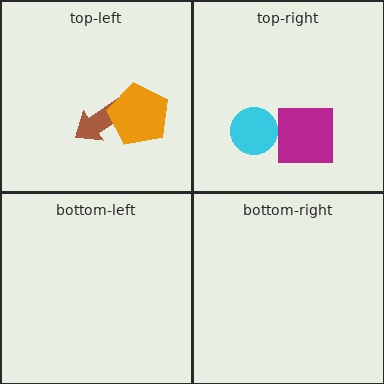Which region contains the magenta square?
The top-right region.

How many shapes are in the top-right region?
2.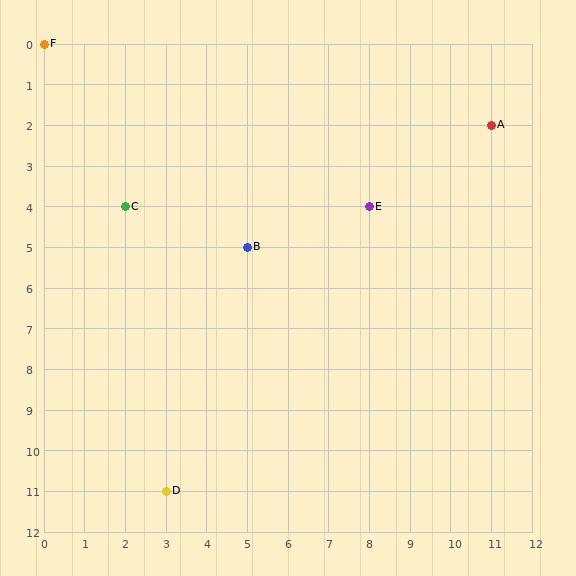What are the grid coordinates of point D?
Point D is at grid coordinates (3, 11).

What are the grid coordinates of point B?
Point B is at grid coordinates (5, 5).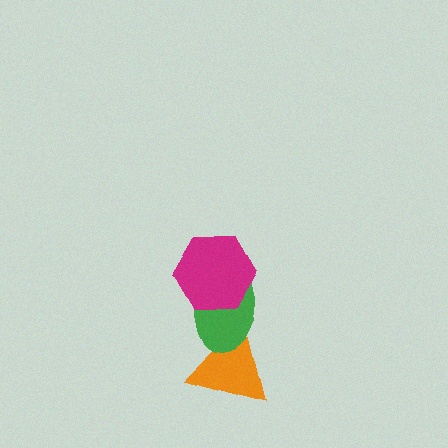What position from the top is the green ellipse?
The green ellipse is 2nd from the top.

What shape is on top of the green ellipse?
The magenta hexagon is on top of the green ellipse.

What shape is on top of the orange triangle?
The green ellipse is on top of the orange triangle.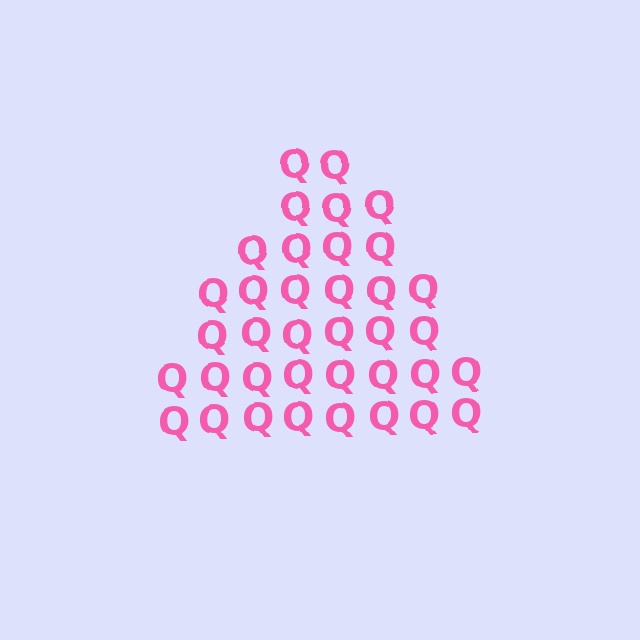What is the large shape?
The large shape is a triangle.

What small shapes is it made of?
It is made of small letter Q's.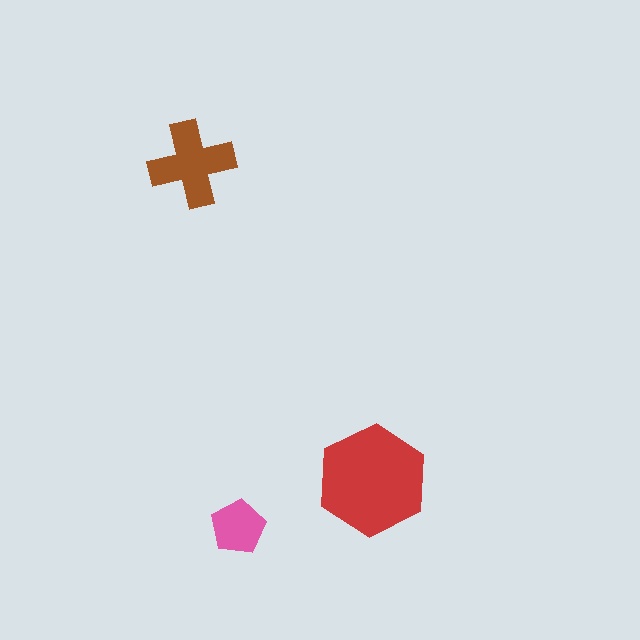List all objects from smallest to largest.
The pink pentagon, the brown cross, the red hexagon.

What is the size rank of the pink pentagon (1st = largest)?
3rd.